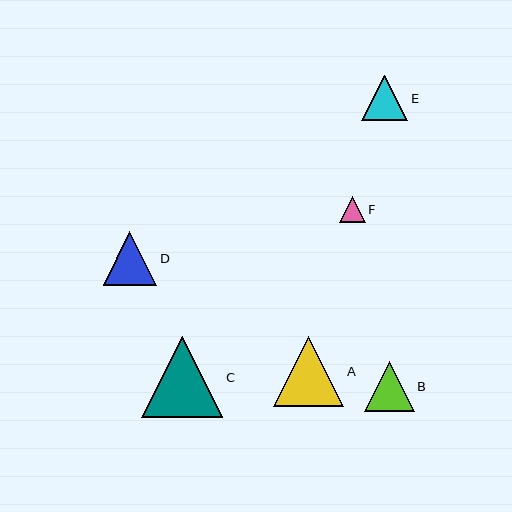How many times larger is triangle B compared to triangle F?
Triangle B is approximately 1.9 times the size of triangle F.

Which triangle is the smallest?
Triangle F is the smallest with a size of approximately 26 pixels.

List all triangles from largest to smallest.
From largest to smallest: C, A, D, B, E, F.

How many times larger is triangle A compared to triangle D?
Triangle A is approximately 1.3 times the size of triangle D.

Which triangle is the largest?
Triangle C is the largest with a size of approximately 81 pixels.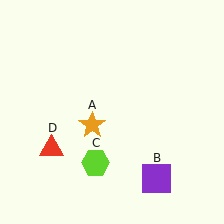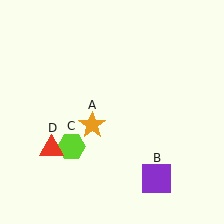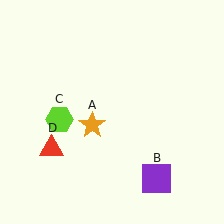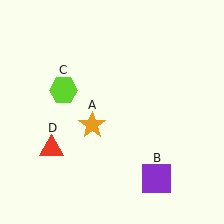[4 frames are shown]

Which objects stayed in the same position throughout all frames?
Orange star (object A) and purple square (object B) and red triangle (object D) remained stationary.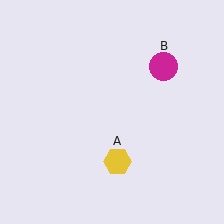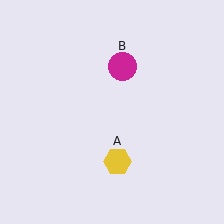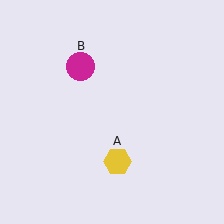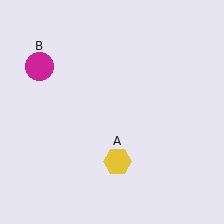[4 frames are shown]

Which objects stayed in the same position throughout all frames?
Yellow hexagon (object A) remained stationary.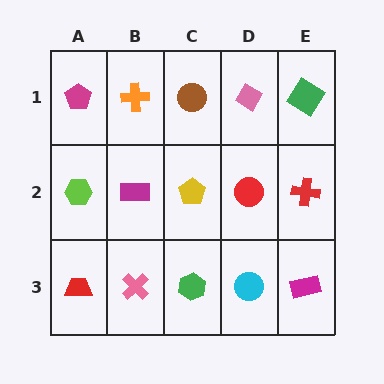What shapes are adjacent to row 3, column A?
A lime hexagon (row 2, column A), a pink cross (row 3, column B).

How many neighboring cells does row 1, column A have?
2.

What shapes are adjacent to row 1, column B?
A magenta rectangle (row 2, column B), a magenta pentagon (row 1, column A), a brown circle (row 1, column C).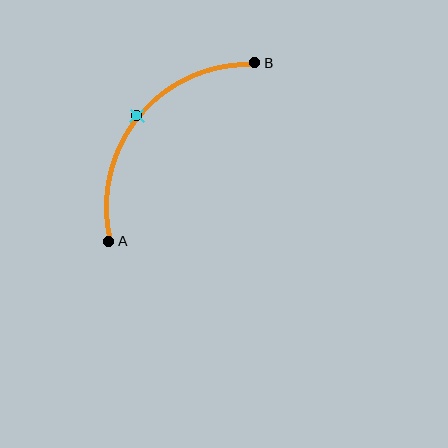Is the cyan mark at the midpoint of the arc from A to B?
Yes. The cyan mark lies on the arc at equal arc-length from both A and B — it is the arc midpoint.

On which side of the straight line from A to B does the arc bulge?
The arc bulges above and to the left of the straight line connecting A and B.